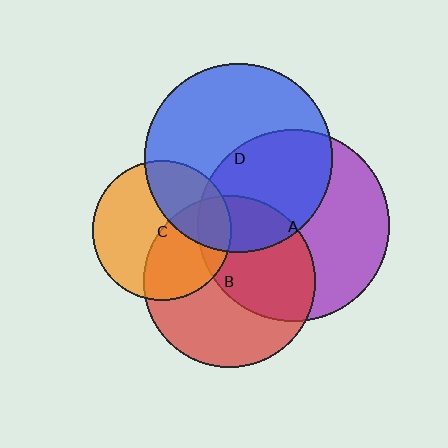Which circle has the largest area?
Circle A (purple).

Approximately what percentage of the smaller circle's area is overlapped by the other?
Approximately 45%.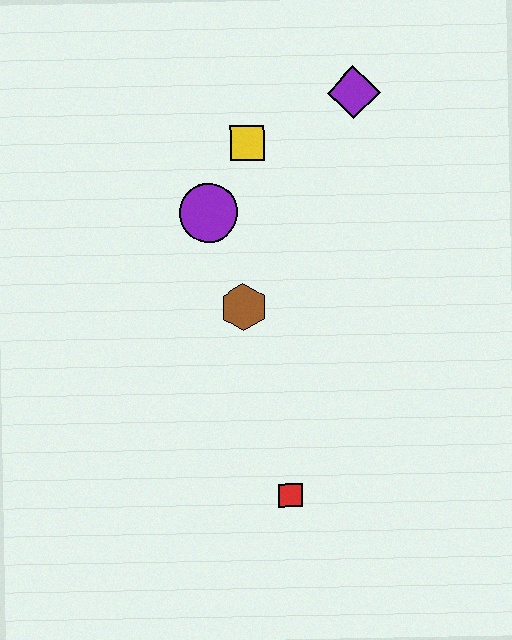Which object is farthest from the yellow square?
The red square is farthest from the yellow square.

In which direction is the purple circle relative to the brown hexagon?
The purple circle is above the brown hexagon.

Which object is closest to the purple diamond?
The yellow square is closest to the purple diamond.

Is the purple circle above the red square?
Yes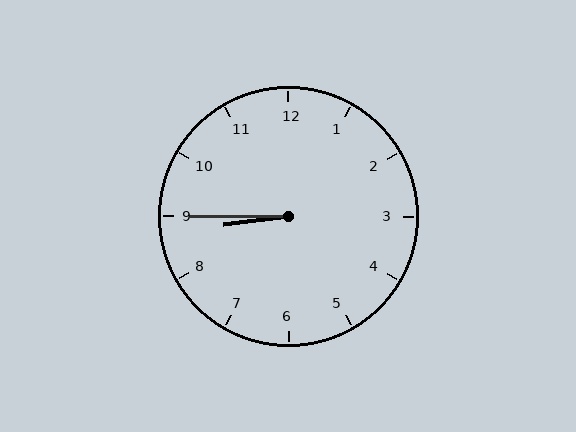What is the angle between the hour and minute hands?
Approximately 8 degrees.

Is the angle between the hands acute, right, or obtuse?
It is acute.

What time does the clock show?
8:45.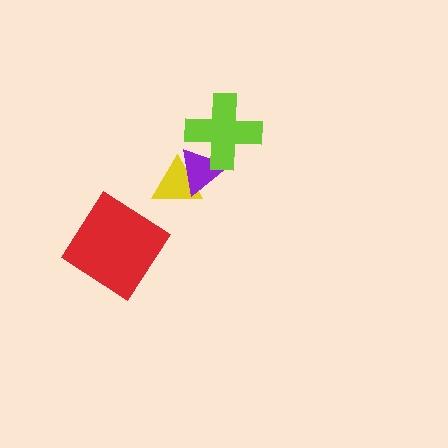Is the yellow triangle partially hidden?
Yes, it is partially covered by another shape.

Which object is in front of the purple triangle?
The lime cross is in front of the purple triangle.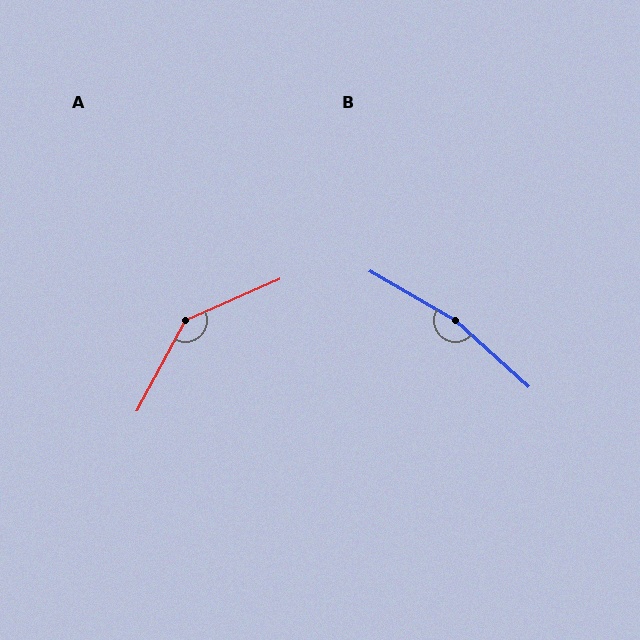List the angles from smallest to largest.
A (142°), B (167°).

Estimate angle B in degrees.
Approximately 167 degrees.